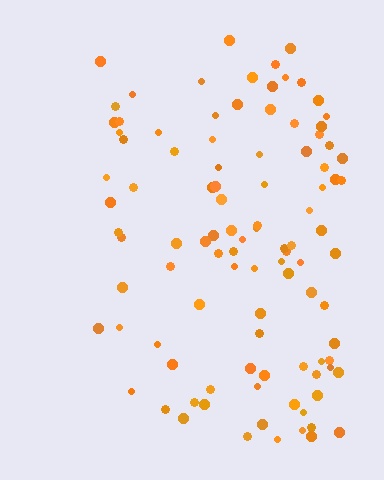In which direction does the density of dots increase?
From left to right, with the right side densest.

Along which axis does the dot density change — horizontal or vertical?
Horizontal.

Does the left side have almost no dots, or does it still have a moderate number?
Still a moderate number, just noticeably fewer than the right.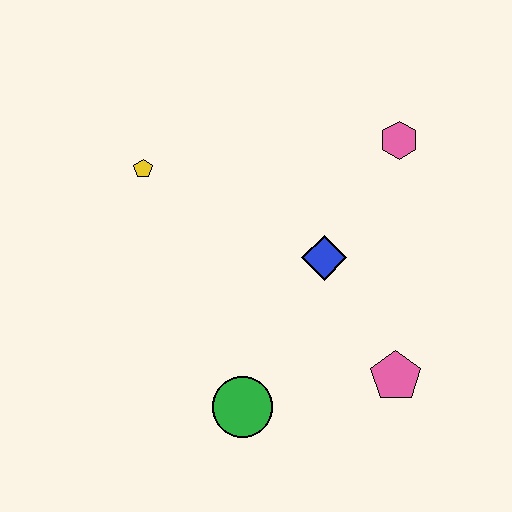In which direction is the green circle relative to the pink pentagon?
The green circle is to the left of the pink pentagon.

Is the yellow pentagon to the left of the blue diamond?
Yes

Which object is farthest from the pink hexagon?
The green circle is farthest from the pink hexagon.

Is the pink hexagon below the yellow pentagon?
No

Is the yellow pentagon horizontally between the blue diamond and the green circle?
No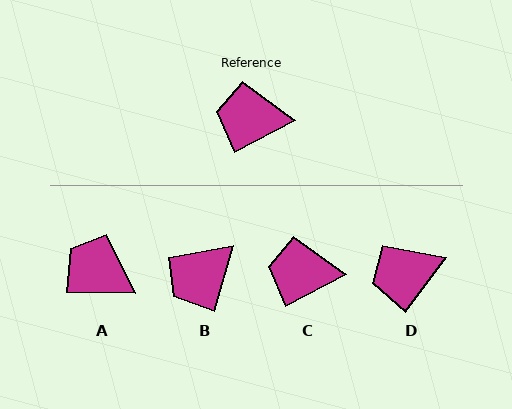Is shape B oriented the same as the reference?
No, it is off by about 47 degrees.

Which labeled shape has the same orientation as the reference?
C.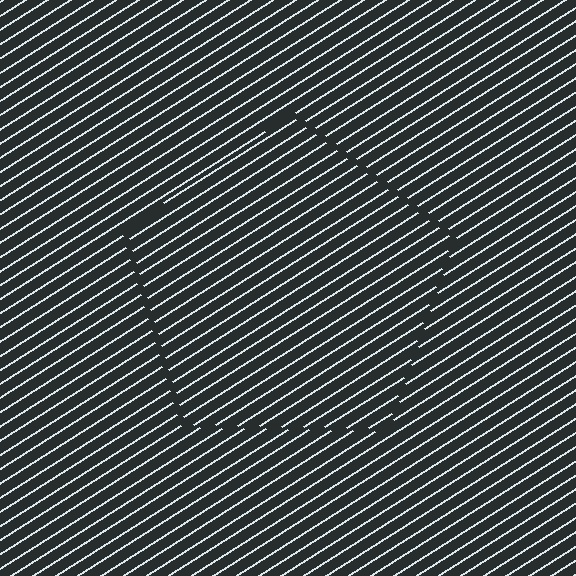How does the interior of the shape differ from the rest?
The interior of the shape contains the same grating, shifted by half a period — the contour is defined by the phase discontinuity where line-ends from the inner and outer gratings abut.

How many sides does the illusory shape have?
5 sides — the line-ends trace a pentagon.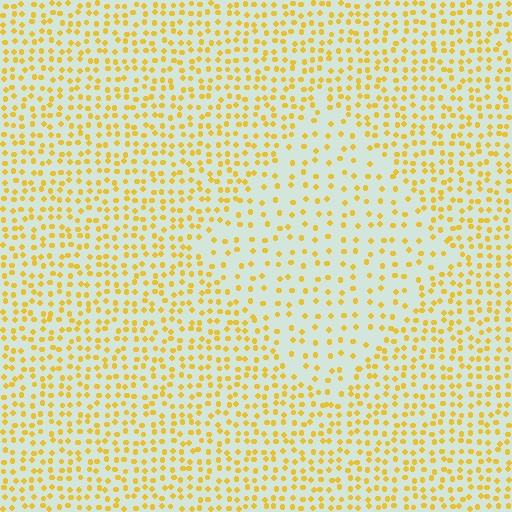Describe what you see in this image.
The image contains small yellow elements arranged at two different densities. A diamond-shaped region is visible where the elements are less densely packed than the surrounding area.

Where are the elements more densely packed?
The elements are more densely packed outside the diamond boundary.